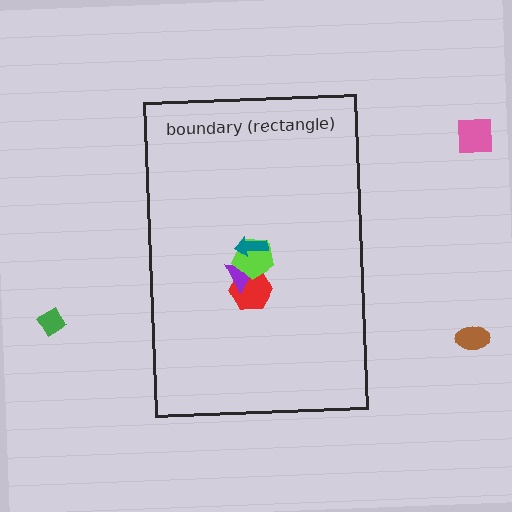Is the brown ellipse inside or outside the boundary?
Outside.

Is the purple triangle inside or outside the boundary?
Inside.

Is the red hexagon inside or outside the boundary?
Inside.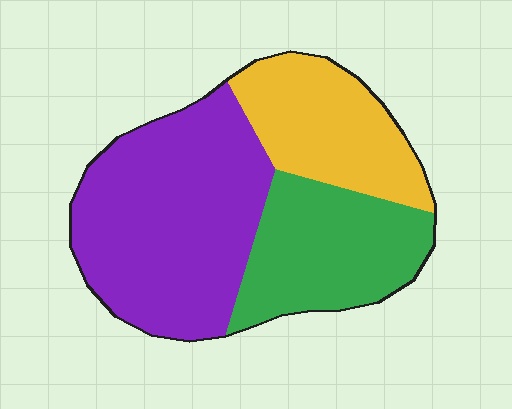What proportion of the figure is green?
Green takes up between a sixth and a third of the figure.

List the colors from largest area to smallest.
From largest to smallest: purple, green, yellow.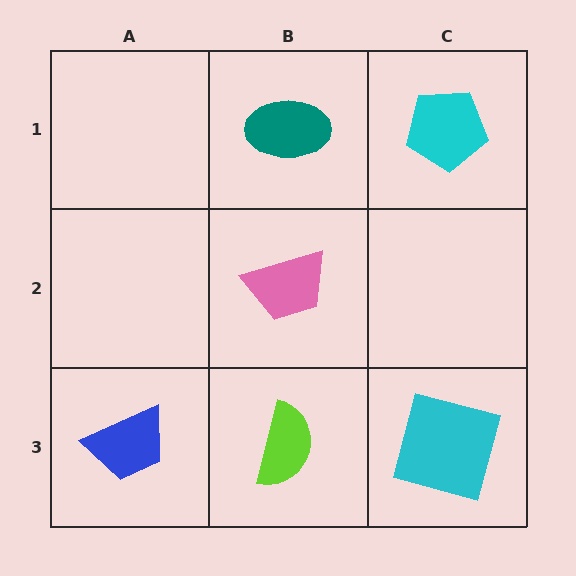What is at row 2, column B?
A pink trapezoid.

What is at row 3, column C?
A cyan square.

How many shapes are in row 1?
2 shapes.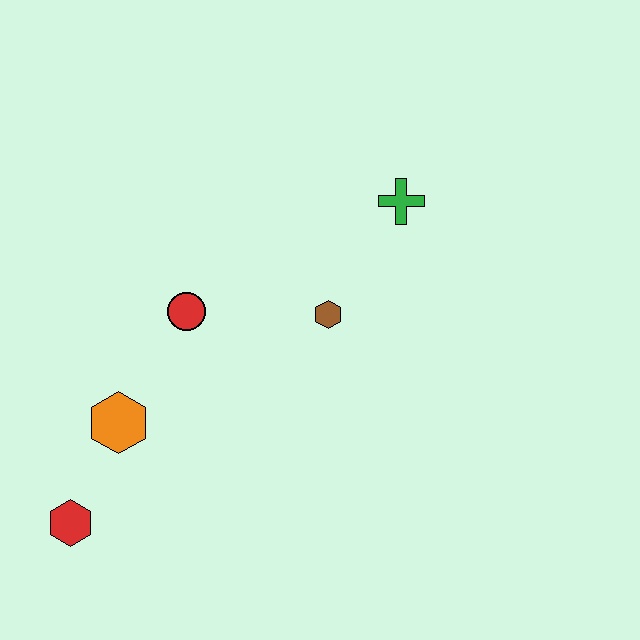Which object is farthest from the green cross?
The red hexagon is farthest from the green cross.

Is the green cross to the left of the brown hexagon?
No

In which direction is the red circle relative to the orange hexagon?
The red circle is above the orange hexagon.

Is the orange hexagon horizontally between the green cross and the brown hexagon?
No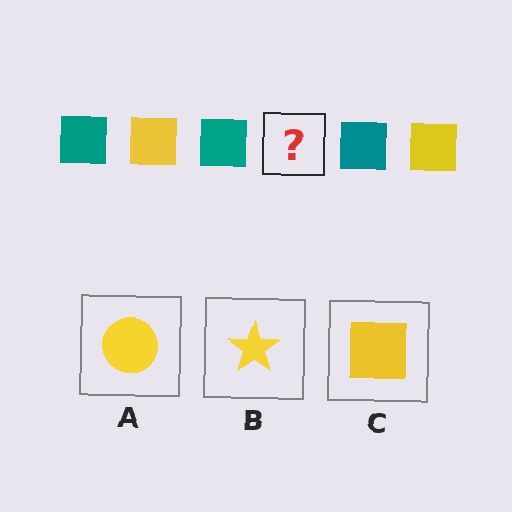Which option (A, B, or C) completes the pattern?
C.